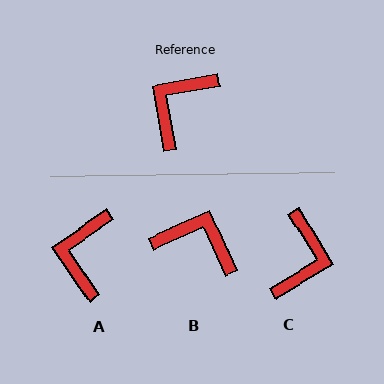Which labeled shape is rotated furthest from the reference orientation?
C, about 159 degrees away.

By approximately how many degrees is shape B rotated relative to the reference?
Approximately 76 degrees clockwise.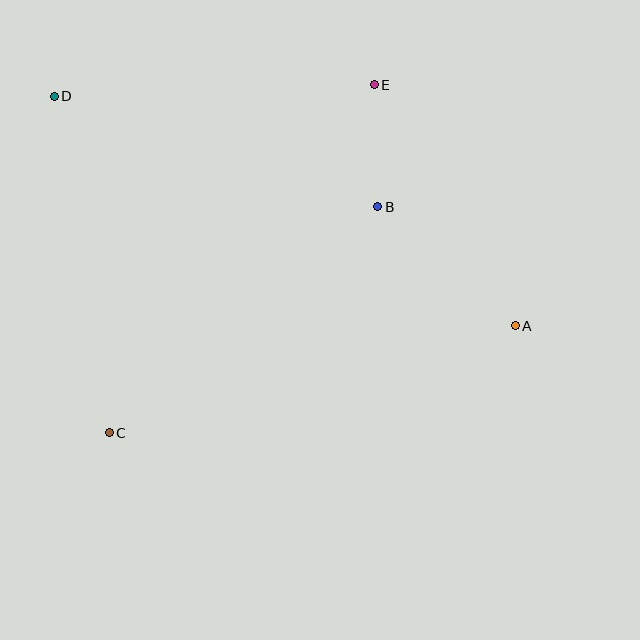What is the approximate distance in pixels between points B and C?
The distance between B and C is approximately 351 pixels.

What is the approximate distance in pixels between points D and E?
The distance between D and E is approximately 320 pixels.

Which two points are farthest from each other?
Points A and D are farthest from each other.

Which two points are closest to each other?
Points B and E are closest to each other.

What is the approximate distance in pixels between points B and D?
The distance between B and D is approximately 342 pixels.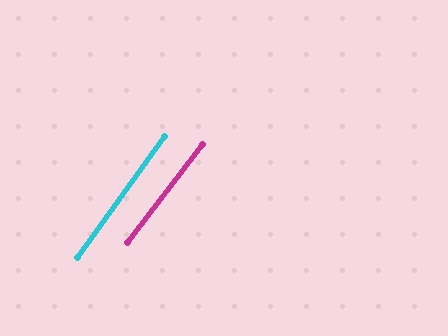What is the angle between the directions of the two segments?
Approximately 1 degree.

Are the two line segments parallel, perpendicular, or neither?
Parallel — their directions differ by only 1.5°.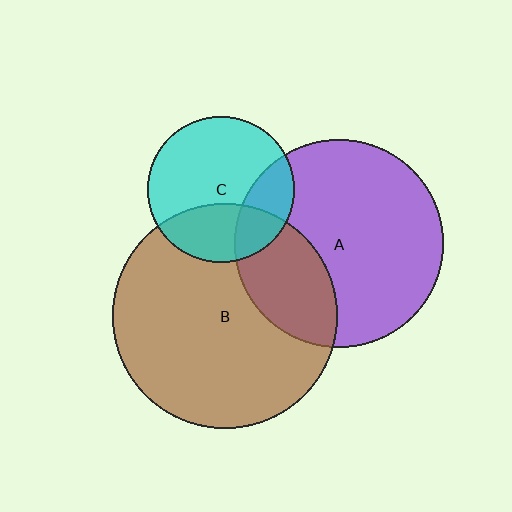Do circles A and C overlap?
Yes.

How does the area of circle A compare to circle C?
Approximately 2.0 times.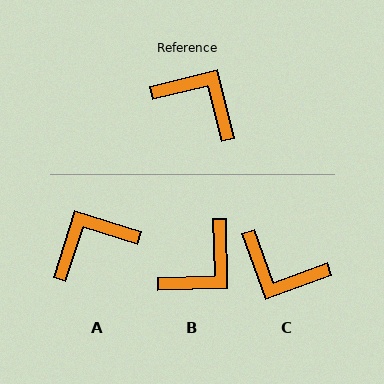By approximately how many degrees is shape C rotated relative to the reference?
Approximately 173 degrees clockwise.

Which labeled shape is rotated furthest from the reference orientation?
C, about 173 degrees away.